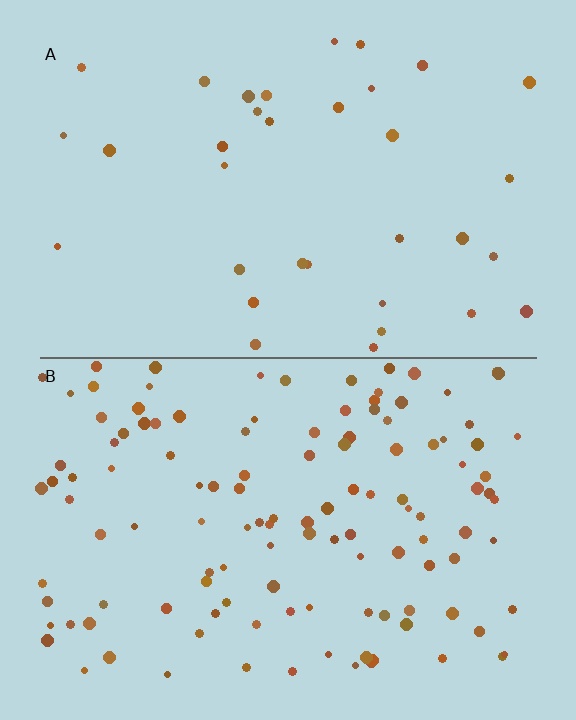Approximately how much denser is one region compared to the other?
Approximately 3.6× — region B over region A.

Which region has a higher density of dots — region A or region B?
B (the bottom).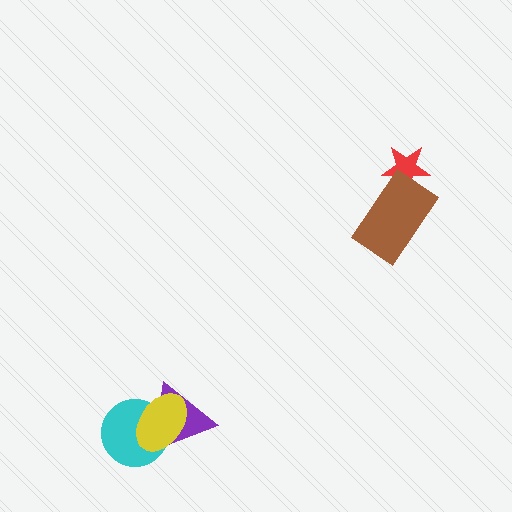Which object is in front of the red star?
The brown rectangle is in front of the red star.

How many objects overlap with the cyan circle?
2 objects overlap with the cyan circle.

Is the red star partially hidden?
Yes, it is partially covered by another shape.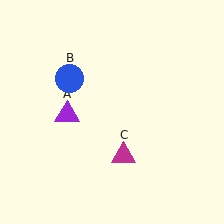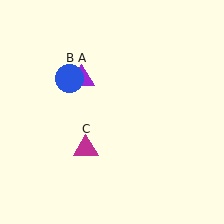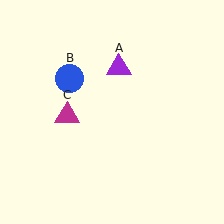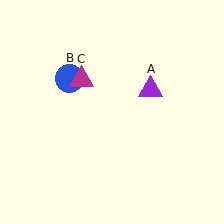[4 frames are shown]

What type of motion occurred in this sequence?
The purple triangle (object A), magenta triangle (object C) rotated clockwise around the center of the scene.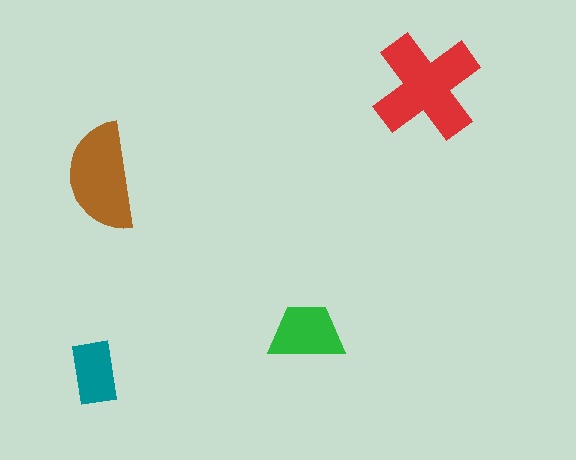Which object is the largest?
The red cross.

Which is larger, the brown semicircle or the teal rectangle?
The brown semicircle.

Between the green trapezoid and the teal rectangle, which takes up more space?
The green trapezoid.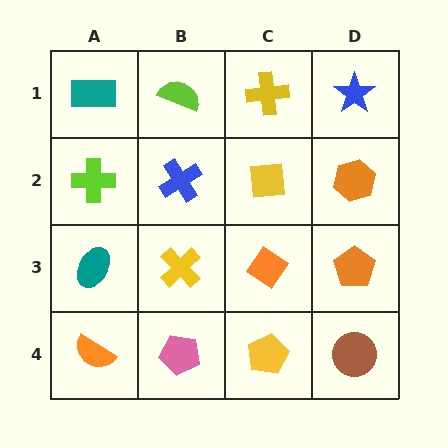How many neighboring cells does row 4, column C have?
3.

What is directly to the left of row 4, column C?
A pink pentagon.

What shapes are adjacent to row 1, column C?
A yellow square (row 2, column C), a lime semicircle (row 1, column B), a blue star (row 1, column D).